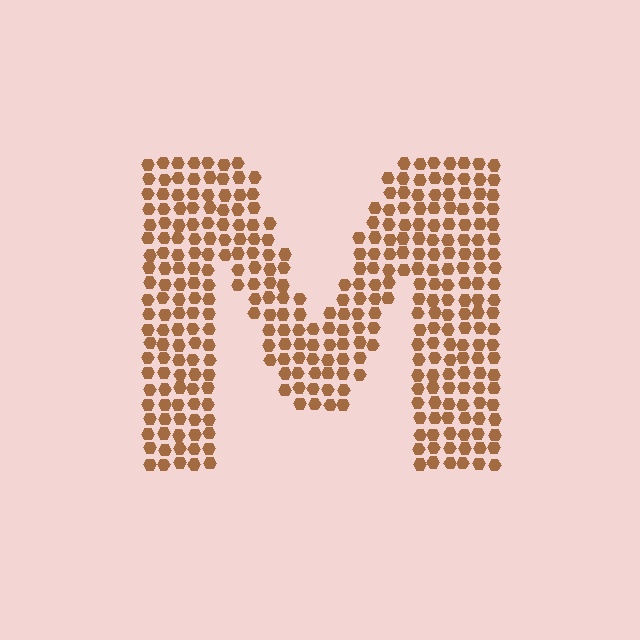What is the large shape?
The large shape is the letter M.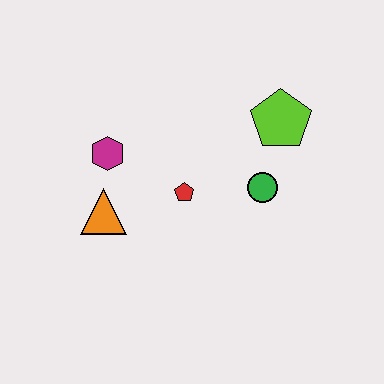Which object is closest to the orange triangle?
The magenta hexagon is closest to the orange triangle.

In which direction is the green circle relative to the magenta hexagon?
The green circle is to the right of the magenta hexagon.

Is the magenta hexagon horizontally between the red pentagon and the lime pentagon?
No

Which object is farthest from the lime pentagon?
The orange triangle is farthest from the lime pentagon.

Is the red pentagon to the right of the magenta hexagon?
Yes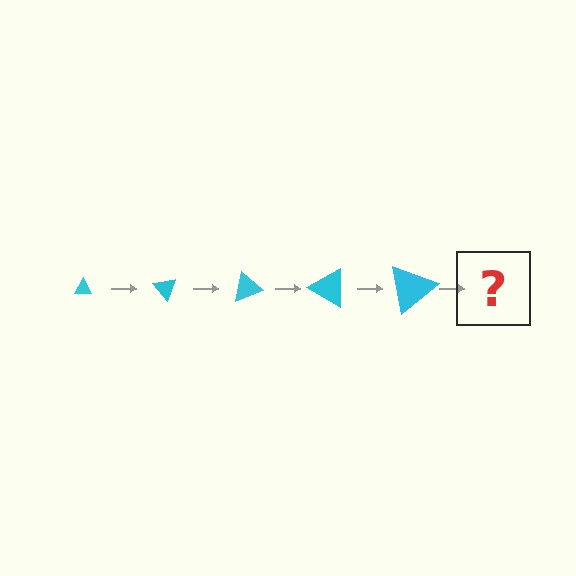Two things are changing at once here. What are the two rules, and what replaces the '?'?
The two rules are that the triangle grows larger each step and it rotates 50 degrees each step. The '?' should be a triangle, larger than the previous one and rotated 250 degrees from the start.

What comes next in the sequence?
The next element should be a triangle, larger than the previous one and rotated 250 degrees from the start.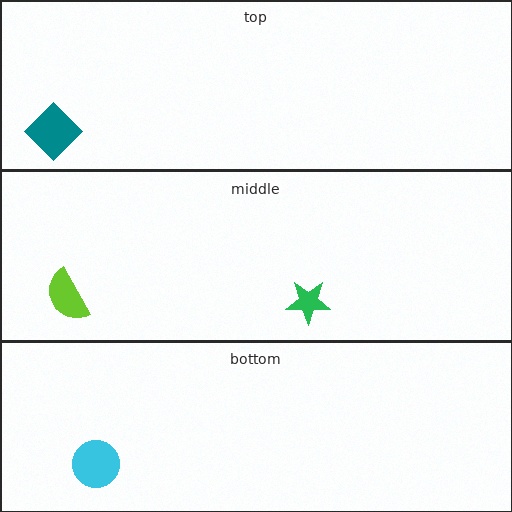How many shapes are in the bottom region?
1.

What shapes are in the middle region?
The green star, the lime semicircle.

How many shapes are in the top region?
1.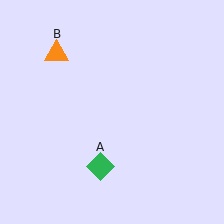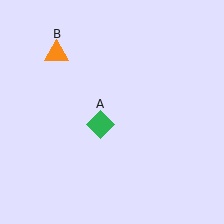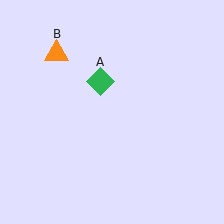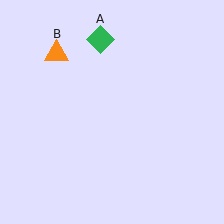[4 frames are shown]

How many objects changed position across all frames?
1 object changed position: green diamond (object A).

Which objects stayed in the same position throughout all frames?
Orange triangle (object B) remained stationary.